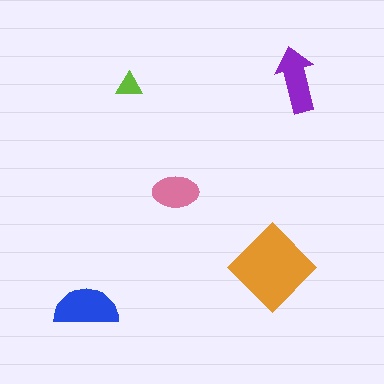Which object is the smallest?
The lime triangle.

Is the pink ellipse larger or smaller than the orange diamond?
Smaller.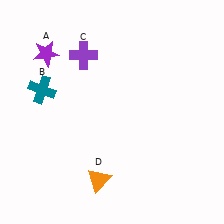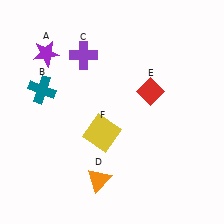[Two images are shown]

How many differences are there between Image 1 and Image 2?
There are 2 differences between the two images.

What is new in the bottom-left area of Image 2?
A yellow square (F) was added in the bottom-left area of Image 2.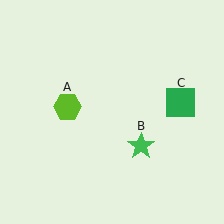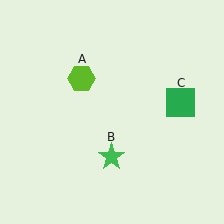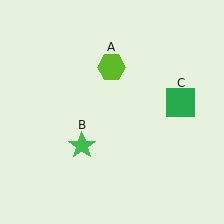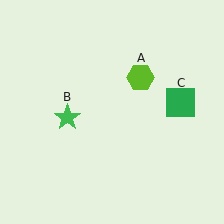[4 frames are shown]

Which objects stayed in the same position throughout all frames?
Green square (object C) remained stationary.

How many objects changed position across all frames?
2 objects changed position: lime hexagon (object A), green star (object B).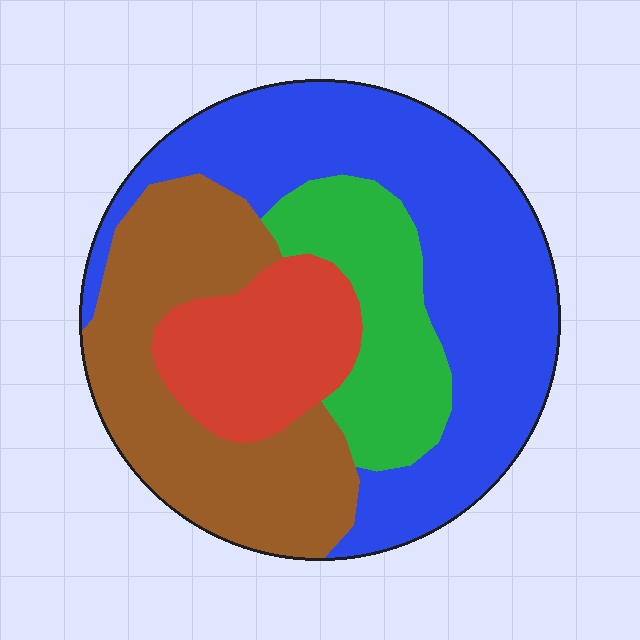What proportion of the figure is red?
Red covers 15% of the figure.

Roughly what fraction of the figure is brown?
Brown takes up between a sixth and a third of the figure.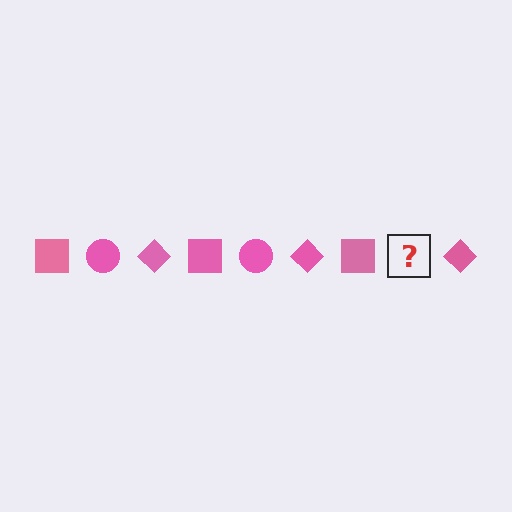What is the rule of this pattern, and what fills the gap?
The rule is that the pattern cycles through square, circle, diamond shapes in pink. The gap should be filled with a pink circle.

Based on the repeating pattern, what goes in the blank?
The blank should be a pink circle.